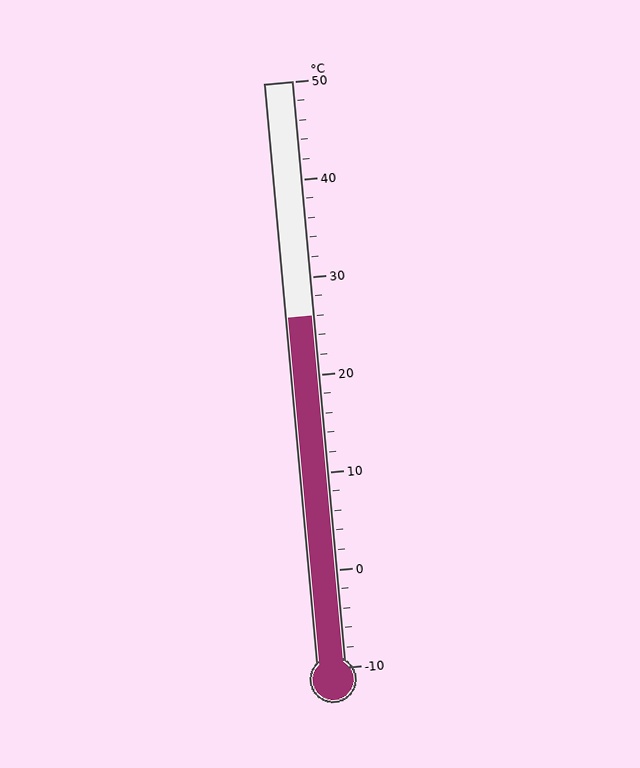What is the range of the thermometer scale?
The thermometer scale ranges from -10°C to 50°C.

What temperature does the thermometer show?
The thermometer shows approximately 26°C.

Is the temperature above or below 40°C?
The temperature is below 40°C.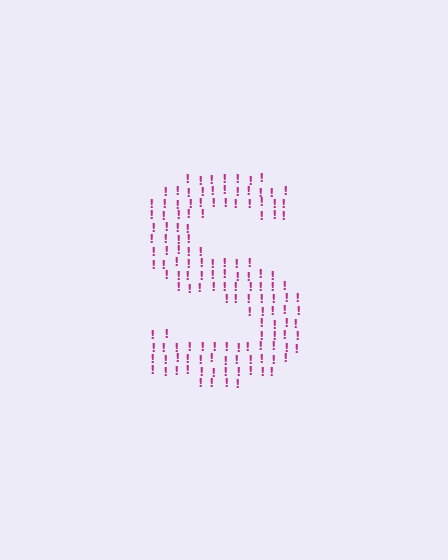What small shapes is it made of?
It is made of small exclamation marks.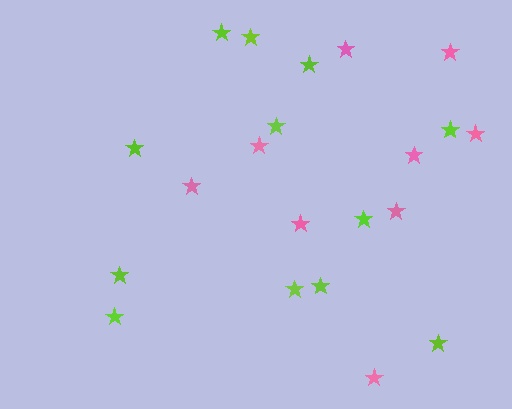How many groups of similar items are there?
There are 2 groups: one group of pink stars (9) and one group of lime stars (12).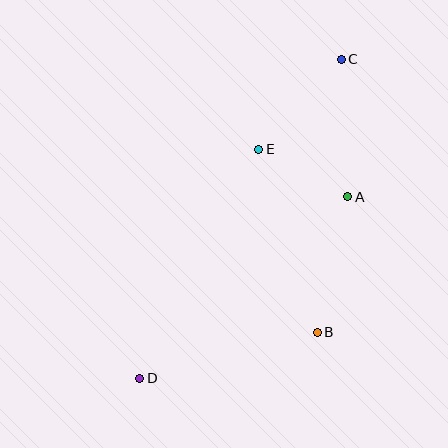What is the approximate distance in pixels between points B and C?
The distance between B and C is approximately 274 pixels.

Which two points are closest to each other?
Points A and E are closest to each other.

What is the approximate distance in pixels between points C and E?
The distance between C and E is approximately 122 pixels.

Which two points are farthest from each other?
Points C and D are farthest from each other.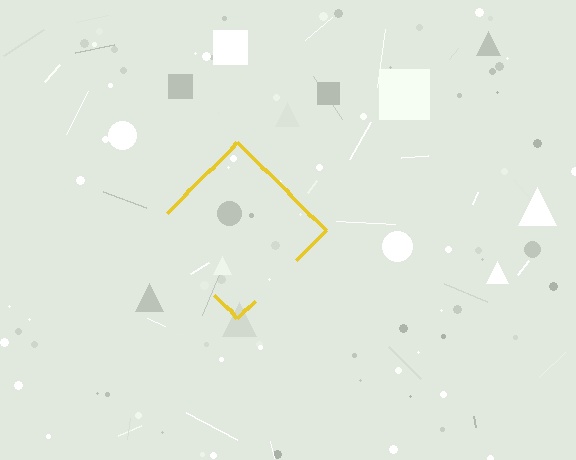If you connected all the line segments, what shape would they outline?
They would outline a diamond.